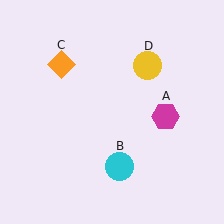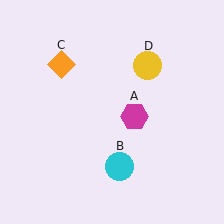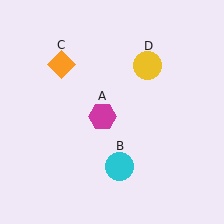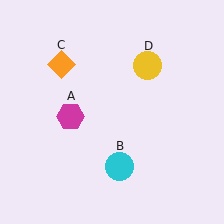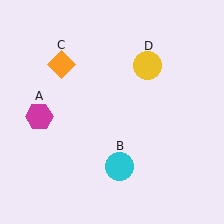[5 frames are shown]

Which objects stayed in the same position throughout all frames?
Cyan circle (object B) and orange diamond (object C) and yellow circle (object D) remained stationary.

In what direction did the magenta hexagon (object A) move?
The magenta hexagon (object A) moved left.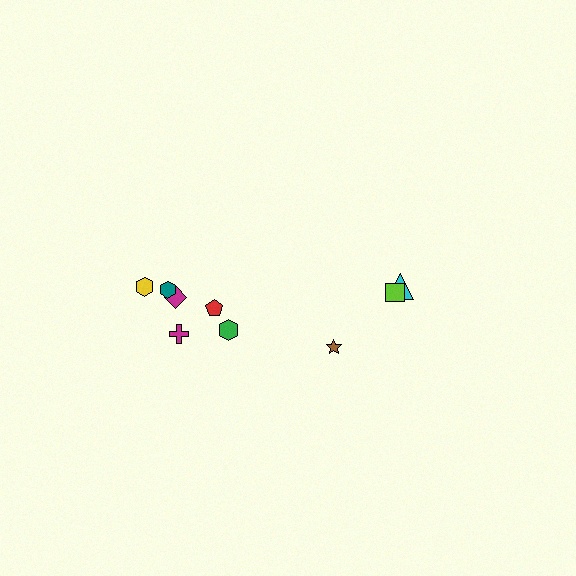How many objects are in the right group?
There are 3 objects.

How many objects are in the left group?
There are 6 objects.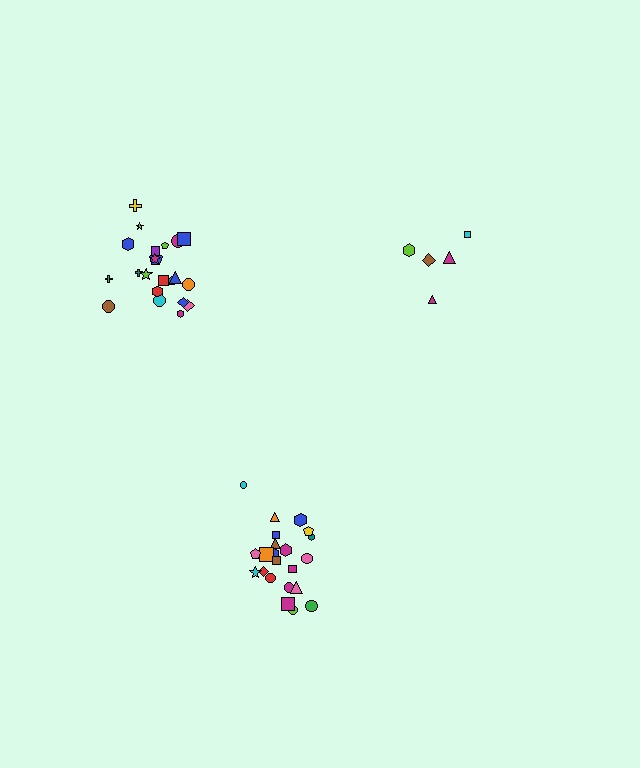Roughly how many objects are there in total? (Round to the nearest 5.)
Roughly 50 objects in total.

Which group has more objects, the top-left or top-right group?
The top-left group.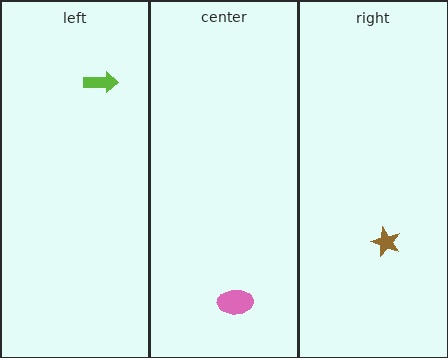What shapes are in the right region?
The brown star.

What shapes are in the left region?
The lime arrow.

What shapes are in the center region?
The pink ellipse.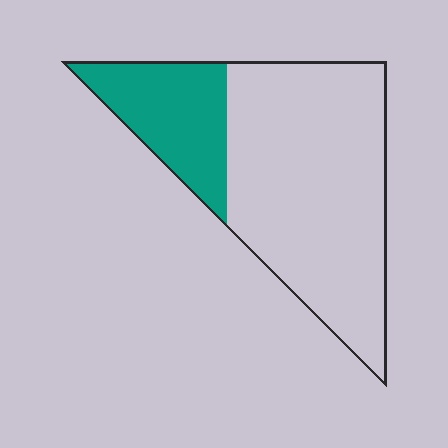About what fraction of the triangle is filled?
About one quarter (1/4).